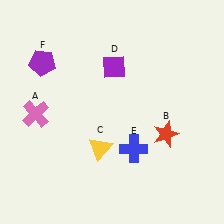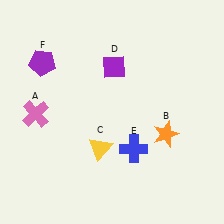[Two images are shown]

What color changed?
The star (B) changed from red in Image 1 to orange in Image 2.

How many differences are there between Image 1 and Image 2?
There is 1 difference between the two images.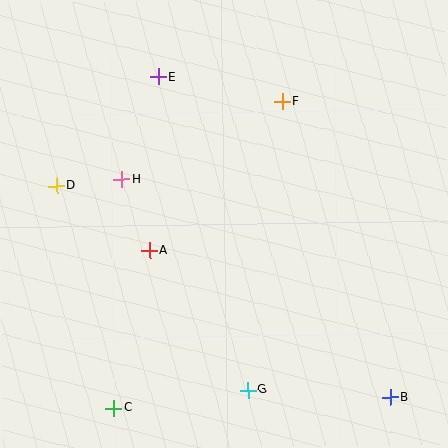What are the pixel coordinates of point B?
Point B is at (390, 398).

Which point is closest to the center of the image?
Point A at (150, 251) is closest to the center.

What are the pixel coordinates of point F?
Point F is at (282, 101).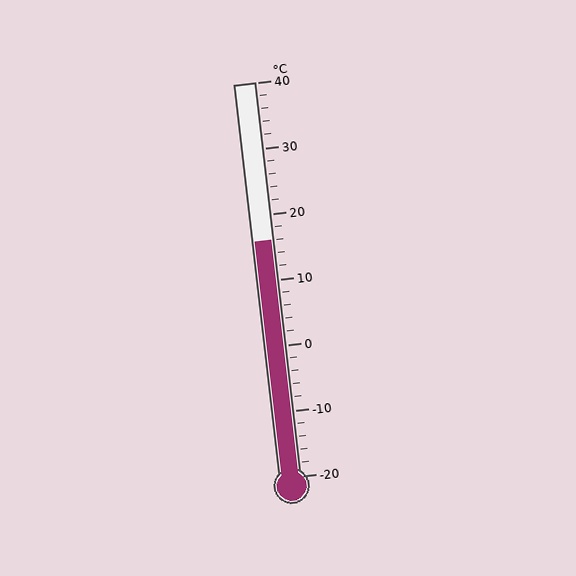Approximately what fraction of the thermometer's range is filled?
The thermometer is filled to approximately 60% of its range.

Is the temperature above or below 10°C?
The temperature is above 10°C.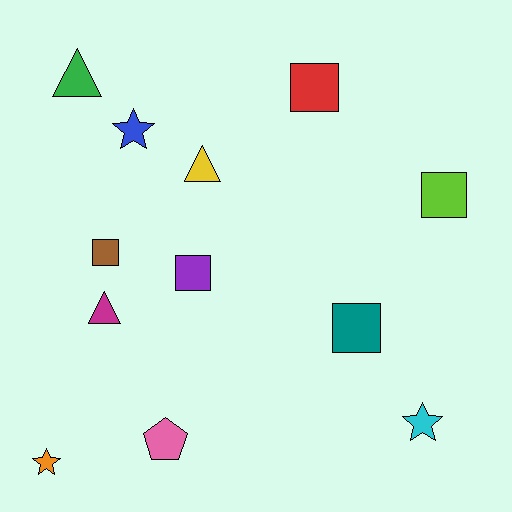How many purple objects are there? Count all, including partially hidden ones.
There is 1 purple object.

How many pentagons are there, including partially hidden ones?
There is 1 pentagon.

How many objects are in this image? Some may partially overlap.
There are 12 objects.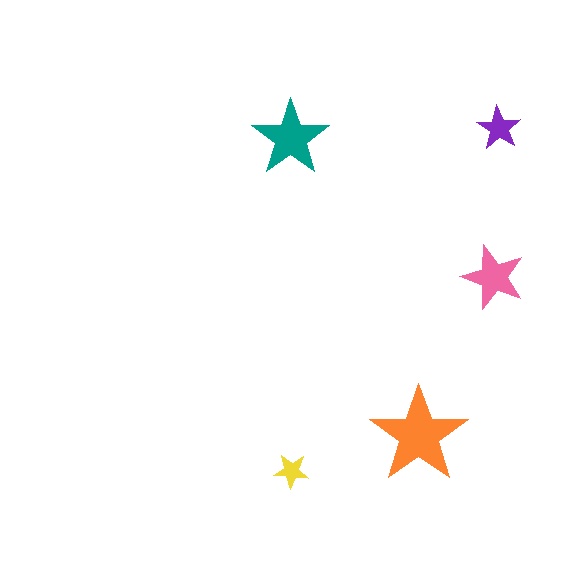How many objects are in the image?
There are 5 objects in the image.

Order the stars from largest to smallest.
the orange one, the teal one, the pink one, the purple one, the yellow one.